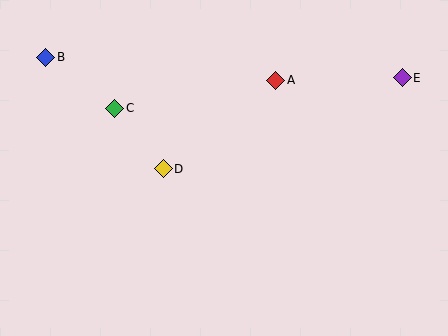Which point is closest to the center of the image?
Point D at (163, 169) is closest to the center.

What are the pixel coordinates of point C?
Point C is at (115, 108).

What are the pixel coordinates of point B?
Point B is at (46, 57).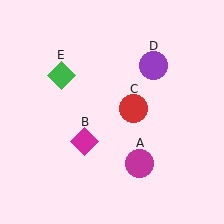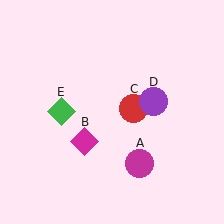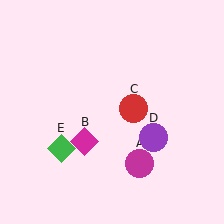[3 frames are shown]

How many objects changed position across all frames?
2 objects changed position: purple circle (object D), green diamond (object E).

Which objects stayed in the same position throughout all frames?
Magenta circle (object A) and magenta diamond (object B) and red circle (object C) remained stationary.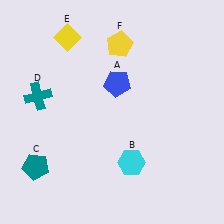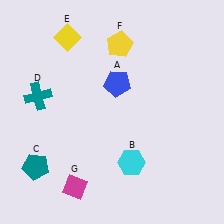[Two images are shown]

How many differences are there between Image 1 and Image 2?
There is 1 difference between the two images.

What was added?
A magenta diamond (G) was added in Image 2.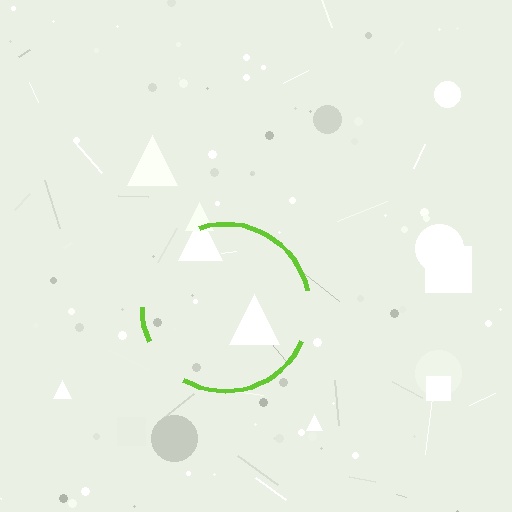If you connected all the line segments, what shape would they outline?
They would outline a circle.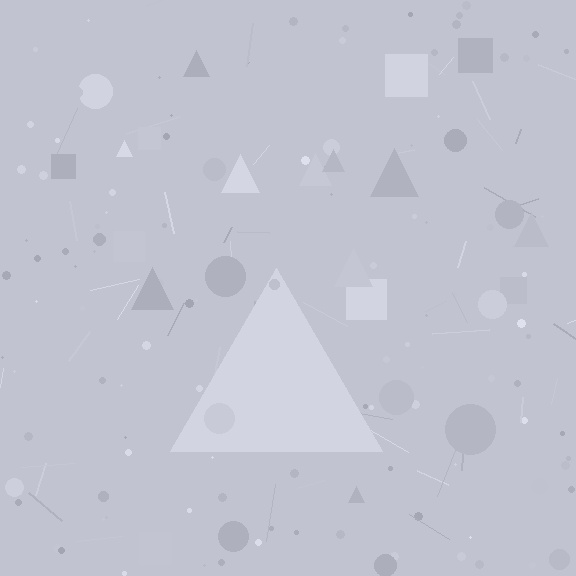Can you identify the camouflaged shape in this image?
The camouflaged shape is a triangle.